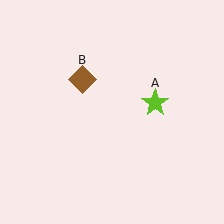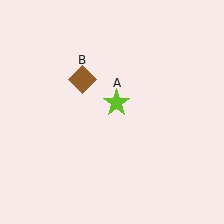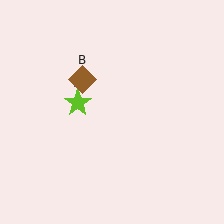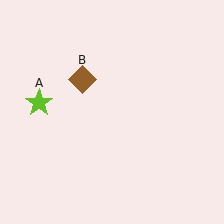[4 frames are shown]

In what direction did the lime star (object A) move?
The lime star (object A) moved left.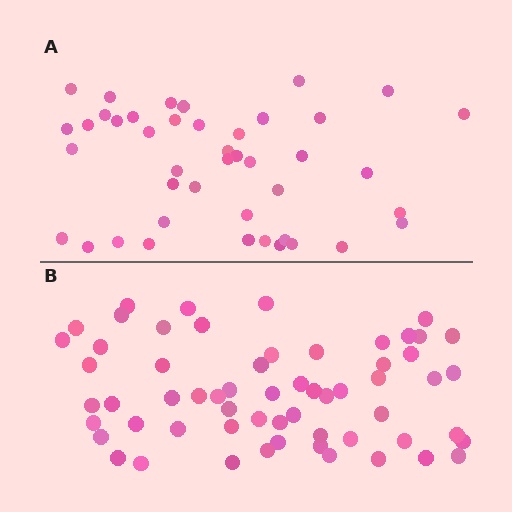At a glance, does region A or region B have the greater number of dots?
Region B (the bottom region) has more dots.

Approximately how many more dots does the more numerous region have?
Region B has approximately 15 more dots than region A.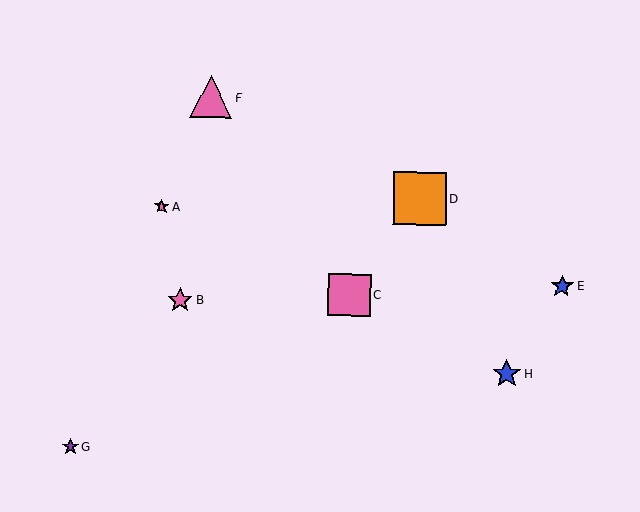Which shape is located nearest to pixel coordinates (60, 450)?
The purple star (labeled G) at (70, 447) is nearest to that location.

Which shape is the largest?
The orange square (labeled D) is the largest.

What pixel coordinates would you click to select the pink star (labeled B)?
Click at (180, 300) to select the pink star B.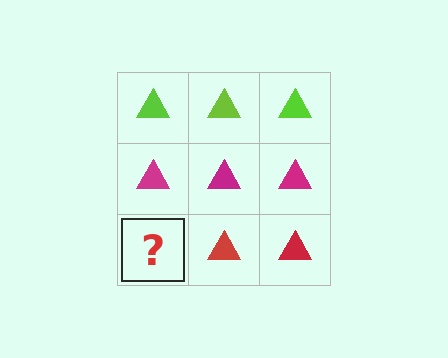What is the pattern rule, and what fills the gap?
The rule is that each row has a consistent color. The gap should be filled with a red triangle.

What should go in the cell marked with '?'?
The missing cell should contain a red triangle.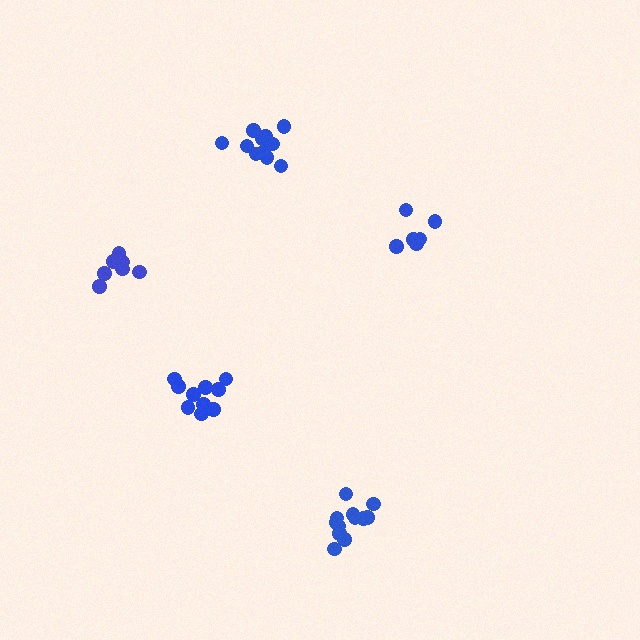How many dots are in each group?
Group 1: 6 dots, Group 2: 12 dots, Group 3: 12 dots, Group 4: 8 dots, Group 5: 10 dots (48 total).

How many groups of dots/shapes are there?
There are 5 groups.